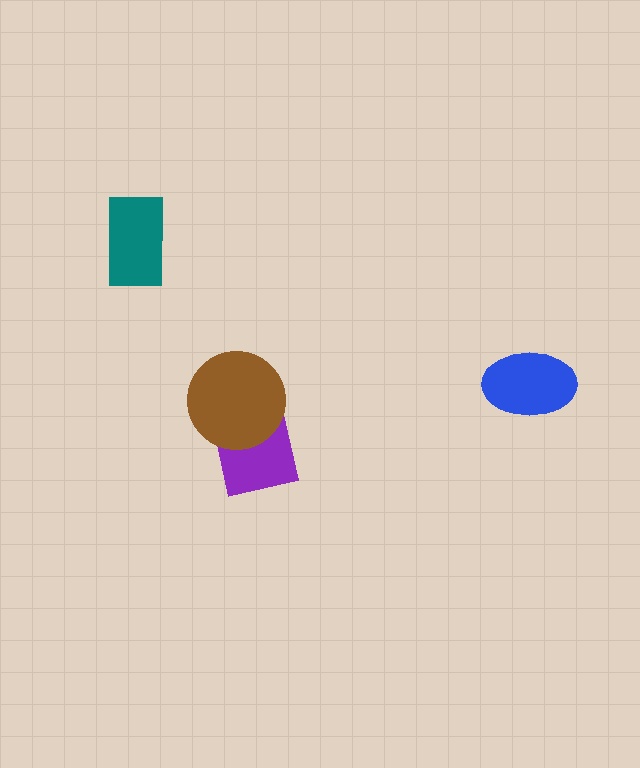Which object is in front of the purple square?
The brown circle is in front of the purple square.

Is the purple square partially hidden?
Yes, it is partially covered by another shape.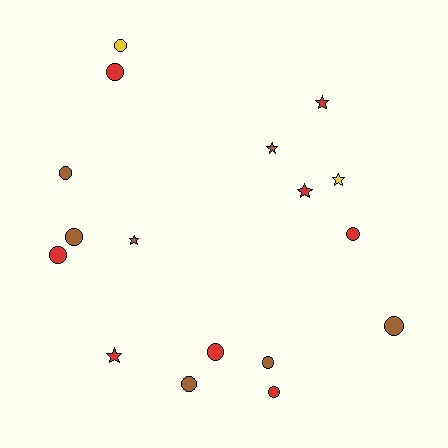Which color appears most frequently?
Red, with 8 objects.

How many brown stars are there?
There are 2 brown stars.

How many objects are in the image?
There are 17 objects.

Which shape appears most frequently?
Circle, with 11 objects.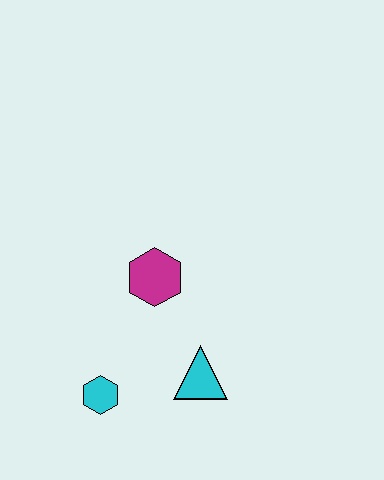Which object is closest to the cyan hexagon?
The cyan triangle is closest to the cyan hexagon.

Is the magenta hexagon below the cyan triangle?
No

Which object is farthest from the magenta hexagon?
The cyan hexagon is farthest from the magenta hexagon.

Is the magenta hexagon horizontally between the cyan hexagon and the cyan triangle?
Yes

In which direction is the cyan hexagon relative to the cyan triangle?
The cyan hexagon is to the left of the cyan triangle.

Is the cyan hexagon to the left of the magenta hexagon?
Yes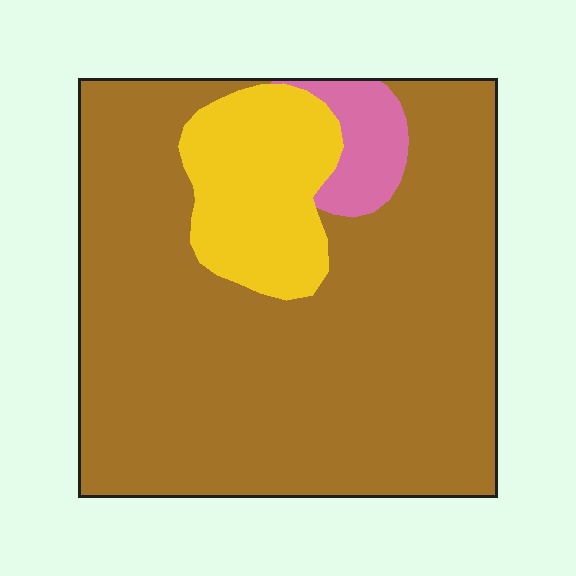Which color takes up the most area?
Brown, at roughly 80%.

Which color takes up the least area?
Pink, at roughly 5%.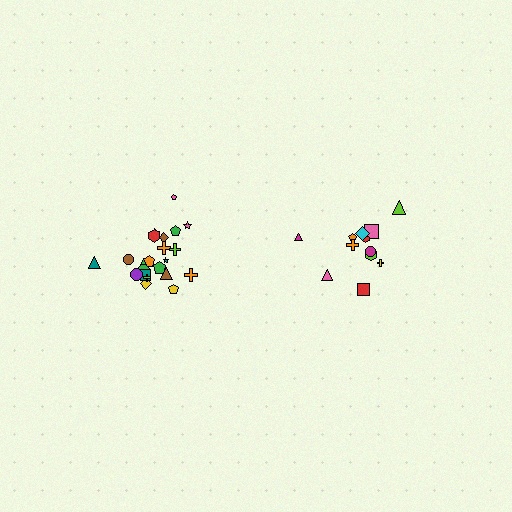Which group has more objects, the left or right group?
The left group.